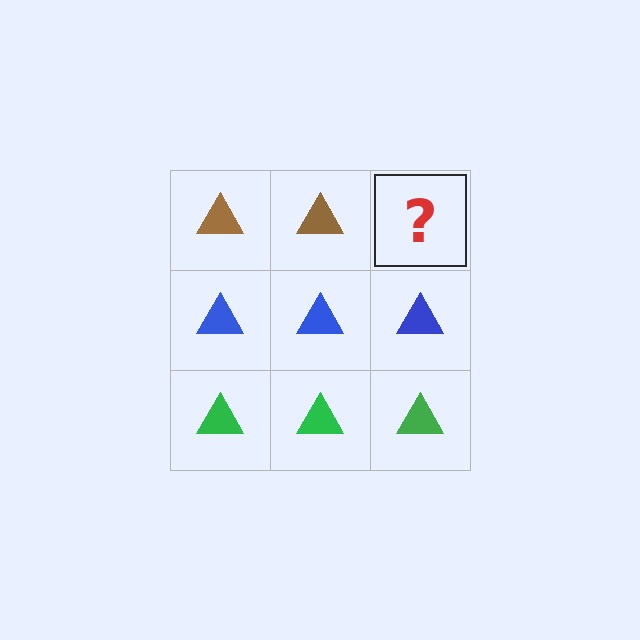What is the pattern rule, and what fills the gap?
The rule is that each row has a consistent color. The gap should be filled with a brown triangle.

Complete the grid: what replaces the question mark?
The question mark should be replaced with a brown triangle.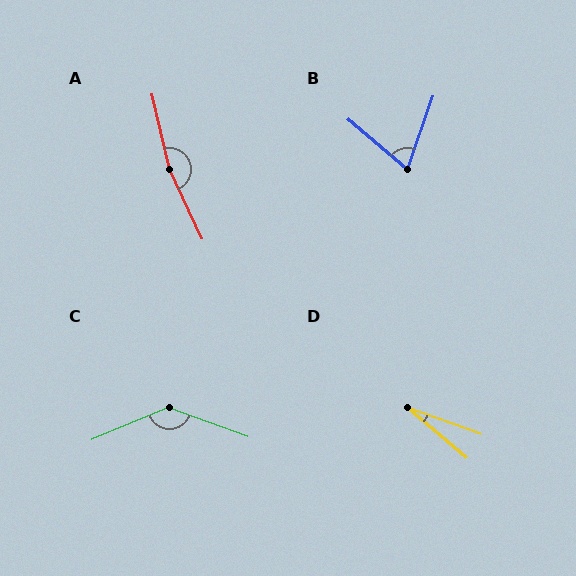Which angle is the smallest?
D, at approximately 21 degrees.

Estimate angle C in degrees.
Approximately 137 degrees.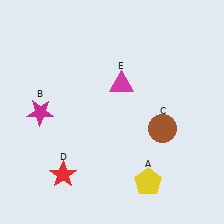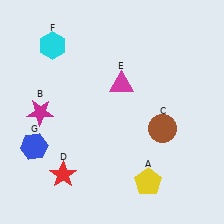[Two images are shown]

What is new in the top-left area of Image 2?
A cyan hexagon (F) was added in the top-left area of Image 2.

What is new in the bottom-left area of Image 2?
A blue hexagon (G) was added in the bottom-left area of Image 2.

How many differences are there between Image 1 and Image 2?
There are 2 differences between the two images.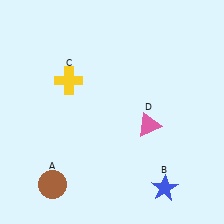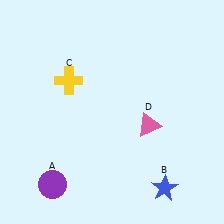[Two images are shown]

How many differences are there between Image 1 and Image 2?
There is 1 difference between the two images.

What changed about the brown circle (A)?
In Image 1, A is brown. In Image 2, it changed to purple.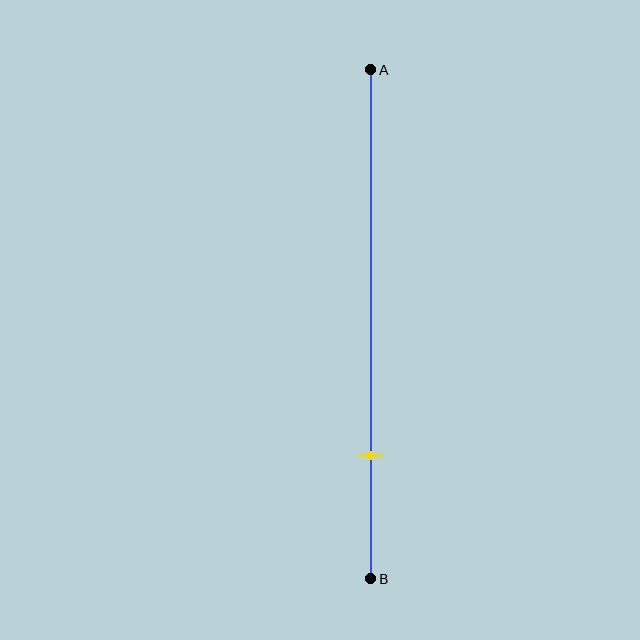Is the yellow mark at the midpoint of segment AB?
No, the mark is at about 75% from A, not at the 50% midpoint.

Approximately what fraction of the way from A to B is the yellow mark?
The yellow mark is approximately 75% of the way from A to B.